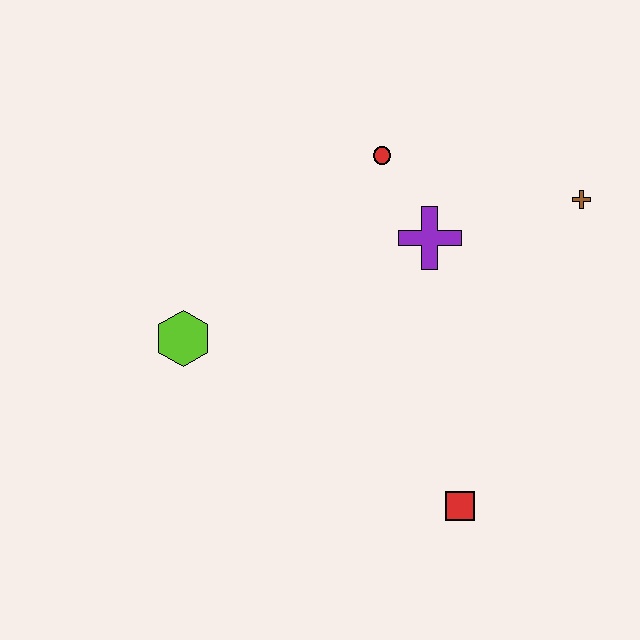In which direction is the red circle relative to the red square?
The red circle is above the red square.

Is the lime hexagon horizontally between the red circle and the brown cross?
No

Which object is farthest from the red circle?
The red square is farthest from the red circle.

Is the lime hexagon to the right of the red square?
No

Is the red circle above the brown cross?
Yes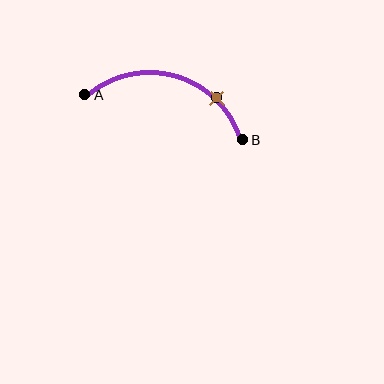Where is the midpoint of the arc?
The arc midpoint is the point on the curve farthest from the straight line joining A and B. It sits above that line.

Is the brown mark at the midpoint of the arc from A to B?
No. The brown mark lies on the arc but is closer to endpoint B. The arc midpoint would be at the point on the curve equidistant along the arc from both A and B.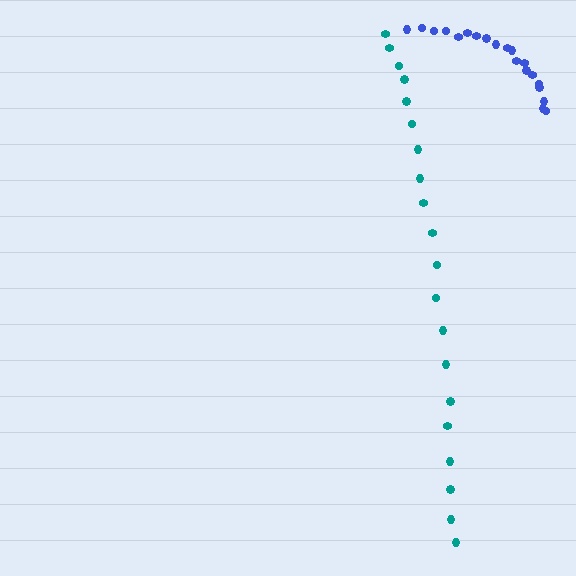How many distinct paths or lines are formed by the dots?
There are 2 distinct paths.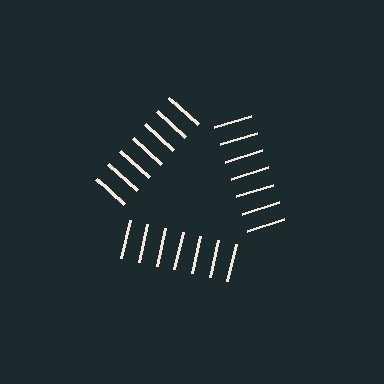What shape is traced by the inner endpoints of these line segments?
An illusory triangle — the line segments terminate on its edges but no continuous stroke is drawn.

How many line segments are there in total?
21 — 7 along each of the 3 edges.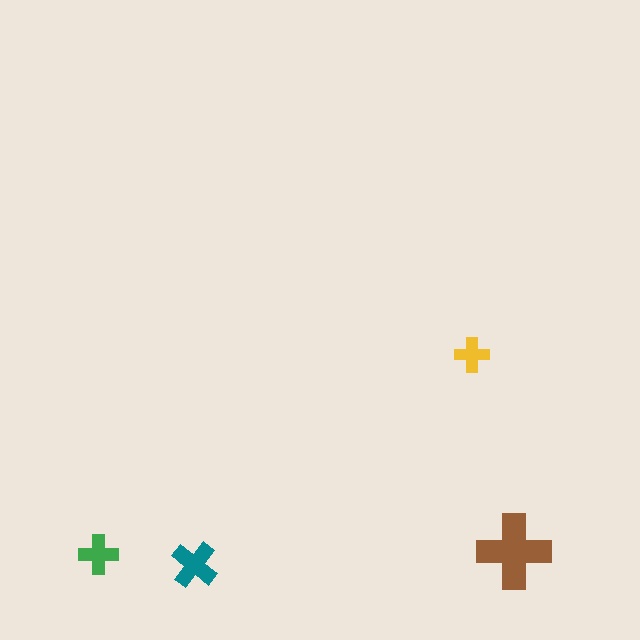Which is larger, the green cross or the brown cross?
The brown one.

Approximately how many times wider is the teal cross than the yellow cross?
About 1.5 times wider.